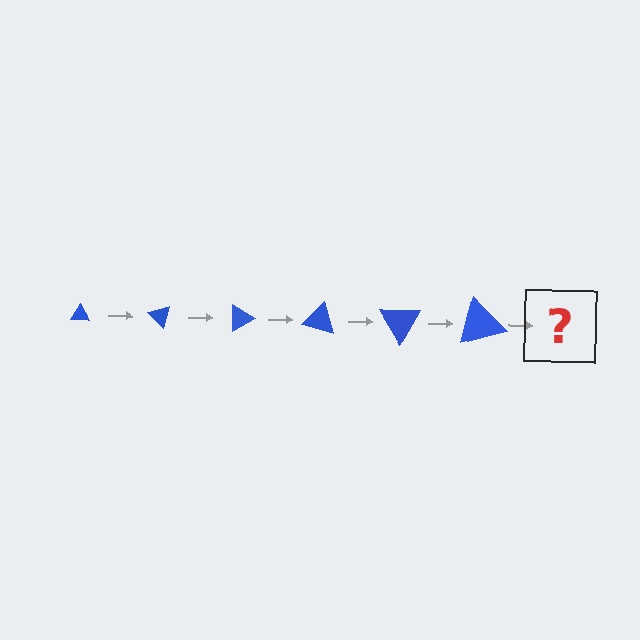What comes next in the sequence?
The next element should be a triangle, larger than the previous one and rotated 270 degrees from the start.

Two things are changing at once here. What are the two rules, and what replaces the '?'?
The two rules are that the triangle grows larger each step and it rotates 45 degrees each step. The '?' should be a triangle, larger than the previous one and rotated 270 degrees from the start.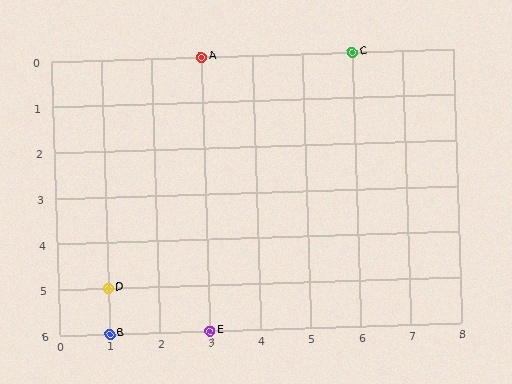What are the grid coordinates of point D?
Point D is at grid coordinates (1, 5).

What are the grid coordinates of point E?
Point E is at grid coordinates (3, 6).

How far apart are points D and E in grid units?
Points D and E are 2 columns and 1 row apart (about 2.2 grid units diagonally).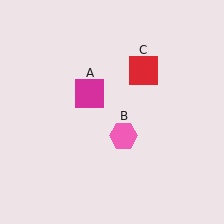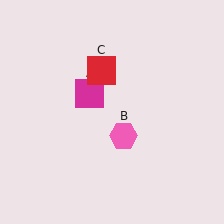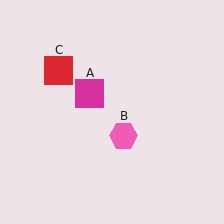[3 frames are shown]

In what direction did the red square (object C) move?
The red square (object C) moved left.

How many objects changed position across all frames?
1 object changed position: red square (object C).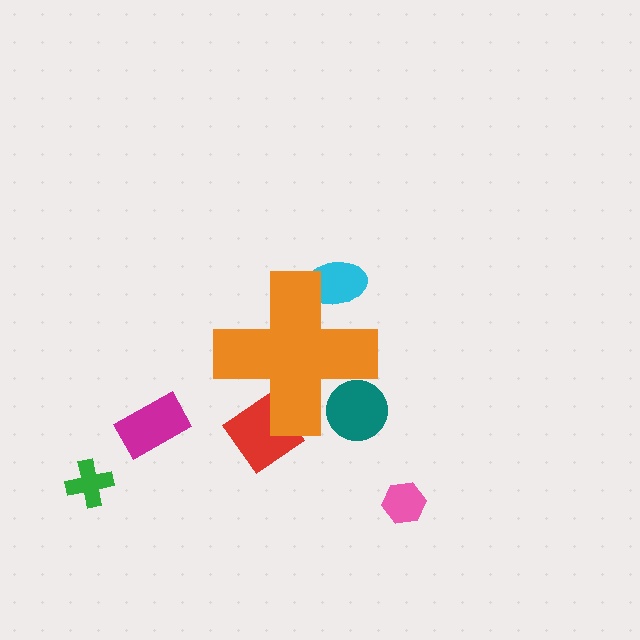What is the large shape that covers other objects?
An orange cross.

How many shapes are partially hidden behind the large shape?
3 shapes are partially hidden.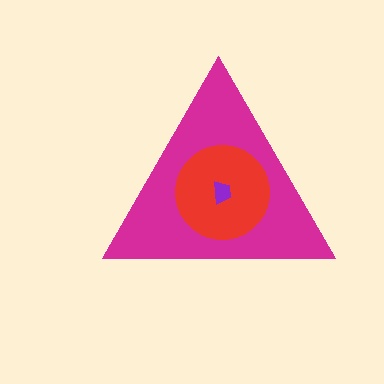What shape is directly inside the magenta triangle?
The red circle.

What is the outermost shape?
The magenta triangle.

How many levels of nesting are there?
3.